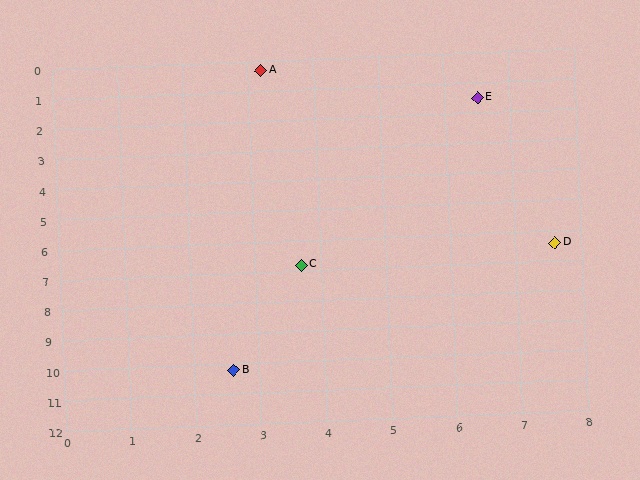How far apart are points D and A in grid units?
Points D and A are about 7.5 grid units apart.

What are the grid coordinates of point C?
Point C is at approximately (3.7, 6.8).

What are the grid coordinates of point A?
Point A is at approximately (3.2, 0.3).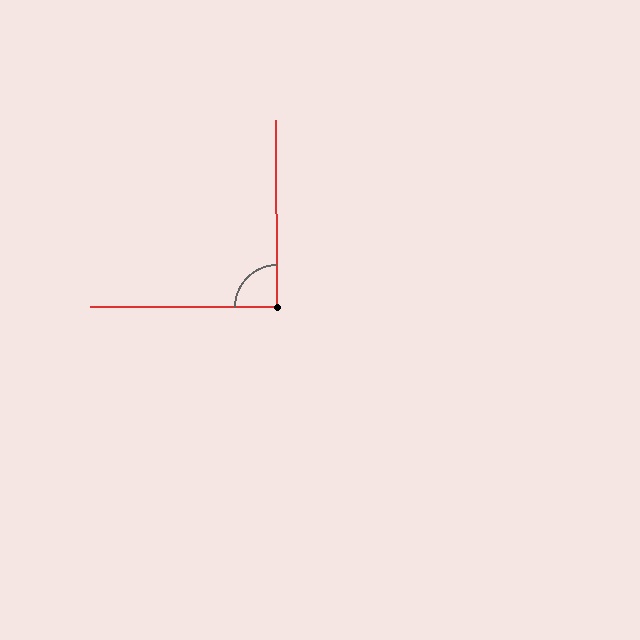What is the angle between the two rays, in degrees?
Approximately 90 degrees.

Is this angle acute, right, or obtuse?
It is approximately a right angle.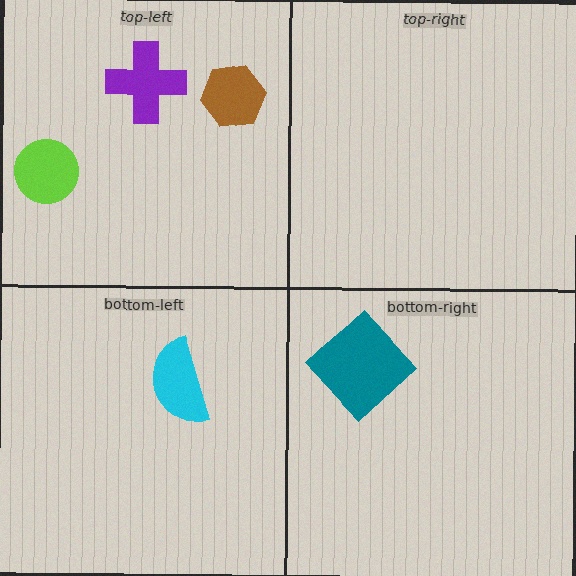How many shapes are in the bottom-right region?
1.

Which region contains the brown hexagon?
The top-left region.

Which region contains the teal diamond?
The bottom-right region.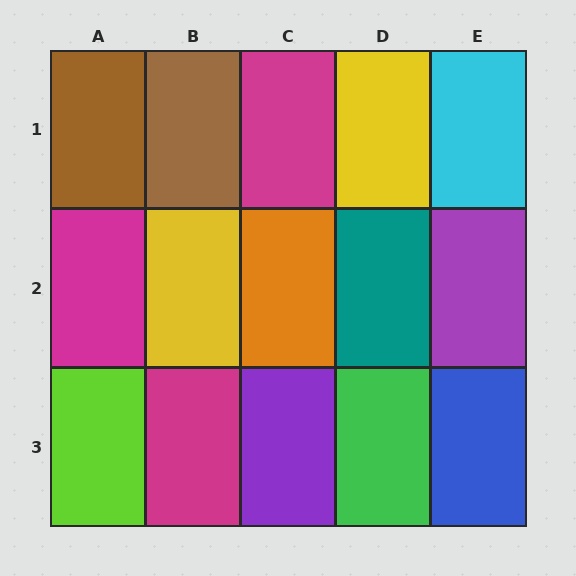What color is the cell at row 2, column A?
Magenta.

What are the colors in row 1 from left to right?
Brown, brown, magenta, yellow, cyan.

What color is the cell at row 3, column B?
Magenta.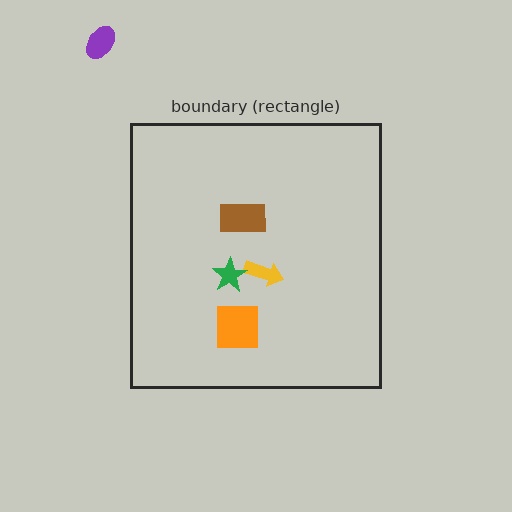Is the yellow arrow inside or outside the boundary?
Inside.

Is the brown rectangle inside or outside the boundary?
Inside.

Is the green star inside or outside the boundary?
Inside.